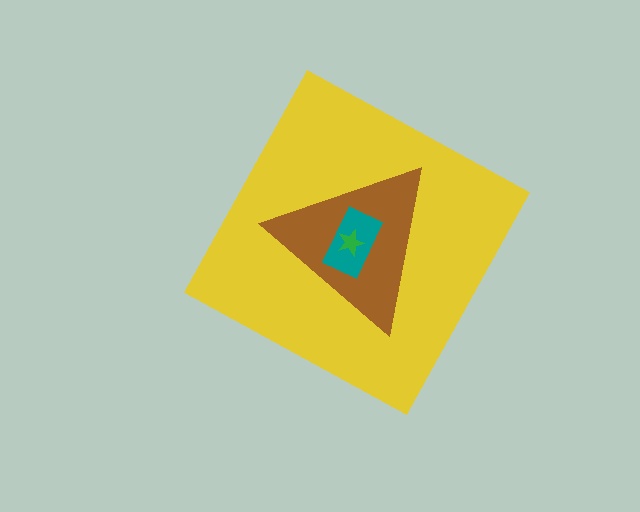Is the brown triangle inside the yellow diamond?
Yes.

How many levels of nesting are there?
4.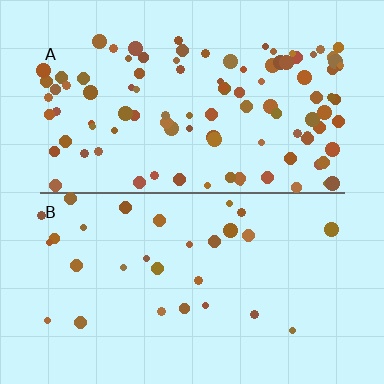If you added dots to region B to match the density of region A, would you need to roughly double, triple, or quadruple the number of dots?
Approximately quadruple.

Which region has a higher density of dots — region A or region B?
A (the top).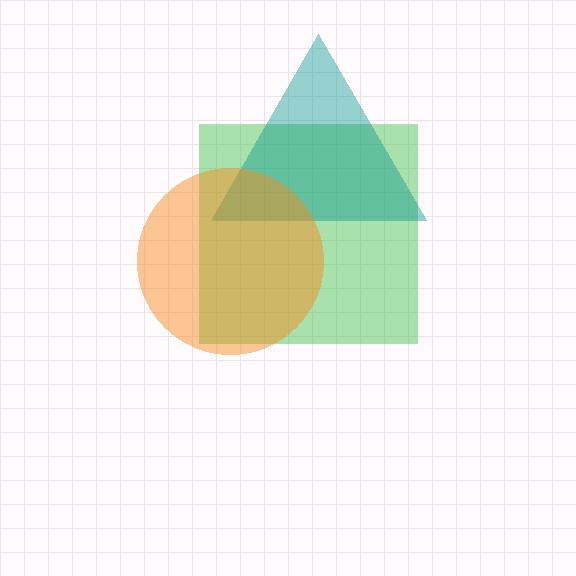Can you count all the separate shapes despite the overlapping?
Yes, there are 3 separate shapes.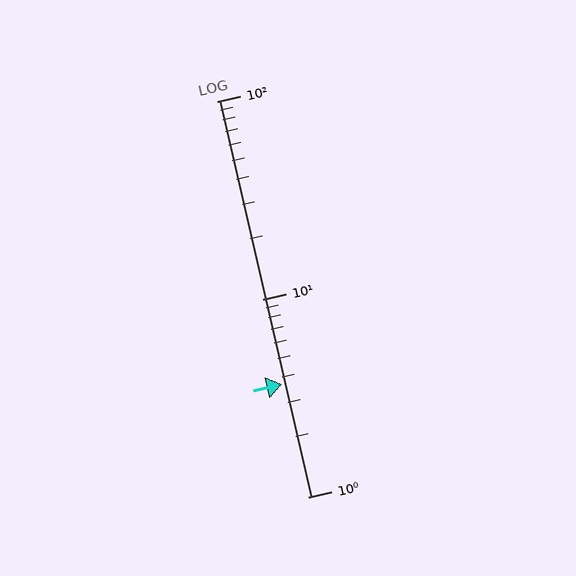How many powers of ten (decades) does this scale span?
The scale spans 2 decades, from 1 to 100.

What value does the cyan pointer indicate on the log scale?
The pointer indicates approximately 3.7.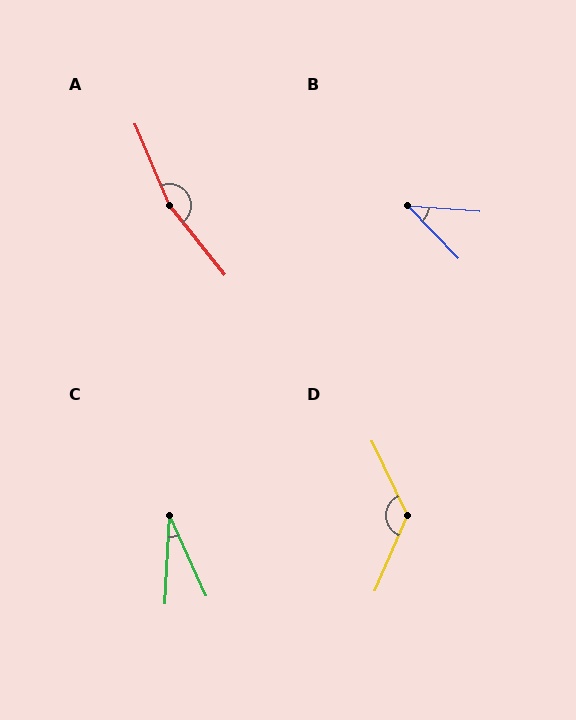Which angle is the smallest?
C, at approximately 27 degrees.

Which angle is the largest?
A, at approximately 164 degrees.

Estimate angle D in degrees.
Approximately 131 degrees.